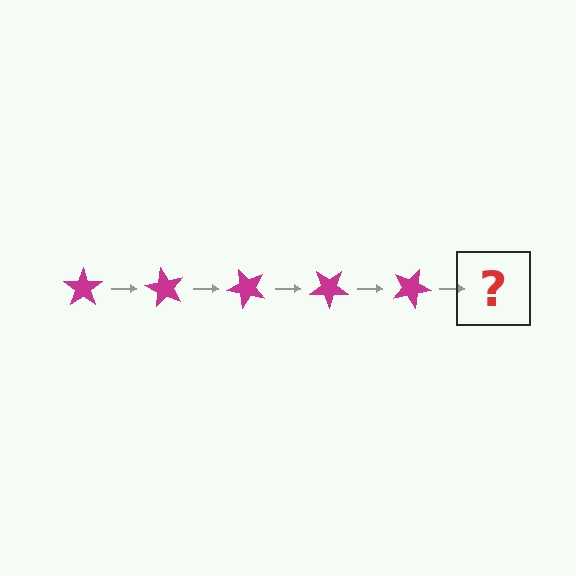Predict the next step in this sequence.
The next step is a magenta star rotated 300 degrees.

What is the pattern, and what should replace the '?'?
The pattern is that the star rotates 60 degrees each step. The '?' should be a magenta star rotated 300 degrees.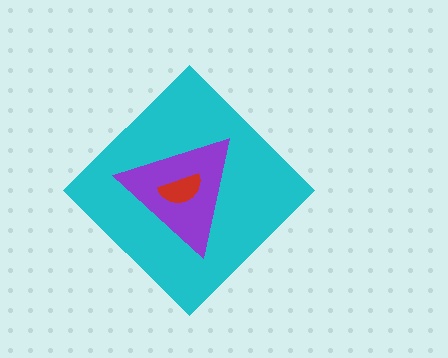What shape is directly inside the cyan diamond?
The purple triangle.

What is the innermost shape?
The red semicircle.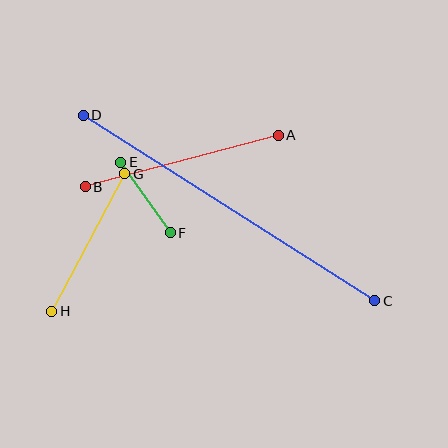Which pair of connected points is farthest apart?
Points C and D are farthest apart.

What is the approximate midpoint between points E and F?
The midpoint is at approximately (146, 198) pixels.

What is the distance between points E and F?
The distance is approximately 86 pixels.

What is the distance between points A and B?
The distance is approximately 200 pixels.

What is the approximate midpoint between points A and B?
The midpoint is at approximately (182, 161) pixels.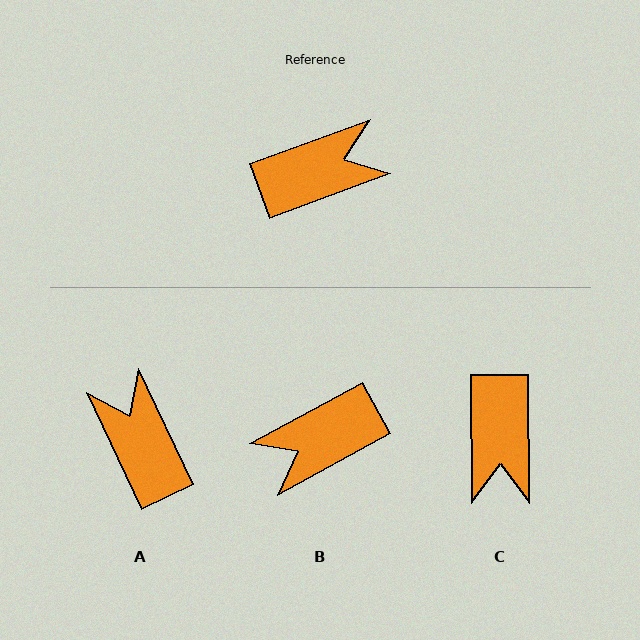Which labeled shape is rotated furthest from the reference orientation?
B, about 172 degrees away.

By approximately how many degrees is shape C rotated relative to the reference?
Approximately 110 degrees clockwise.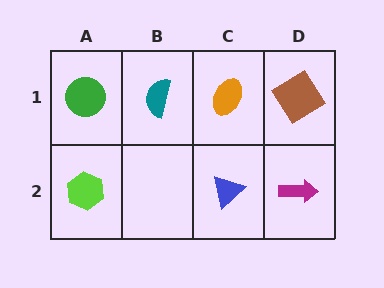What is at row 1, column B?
A teal semicircle.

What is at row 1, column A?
A green circle.